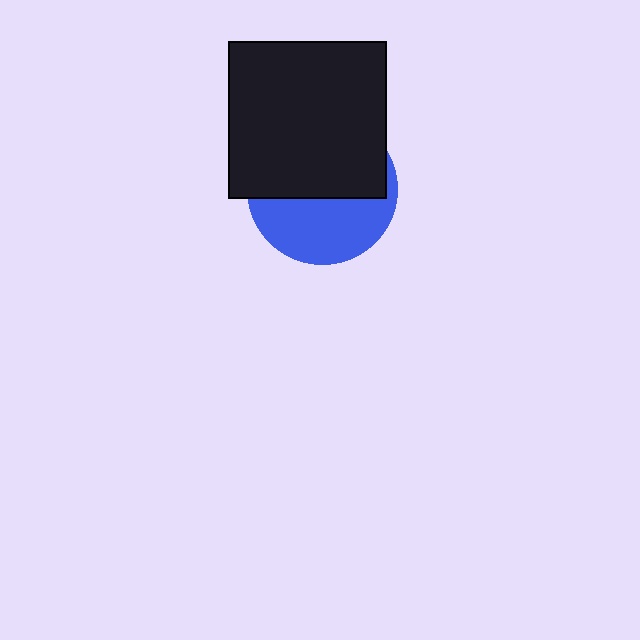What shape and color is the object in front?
The object in front is a black square.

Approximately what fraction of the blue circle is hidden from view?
Roughly 56% of the blue circle is hidden behind the black square.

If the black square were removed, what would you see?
You would see the complete blue circle.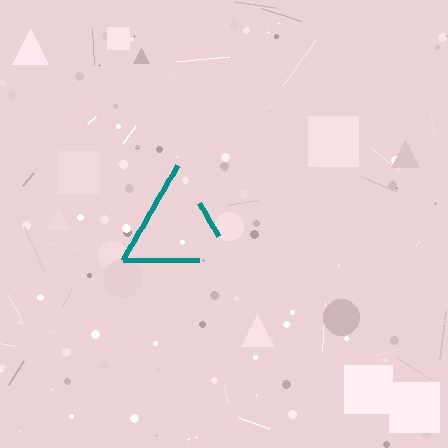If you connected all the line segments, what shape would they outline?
They would outline a triangle.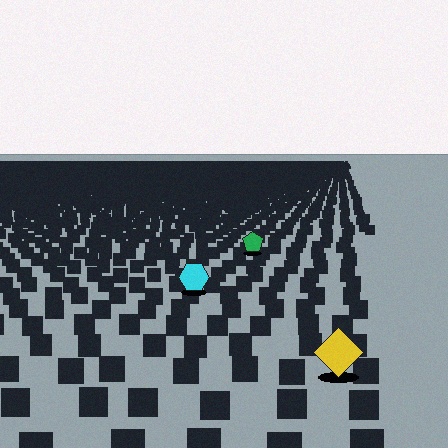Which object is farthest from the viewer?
The green pentagon is farthest from the viewer. It appears smaller and the ground texture around it is denser.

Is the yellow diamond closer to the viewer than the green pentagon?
Yes. The yellow diamond is closer — you can tell from the texture gradient: the ground texture is coarser near it.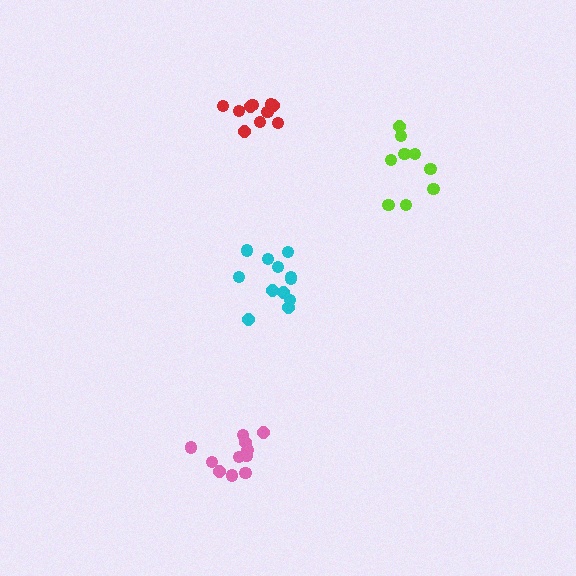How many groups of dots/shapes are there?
There are 4 groups.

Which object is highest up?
The red cluster is topmost.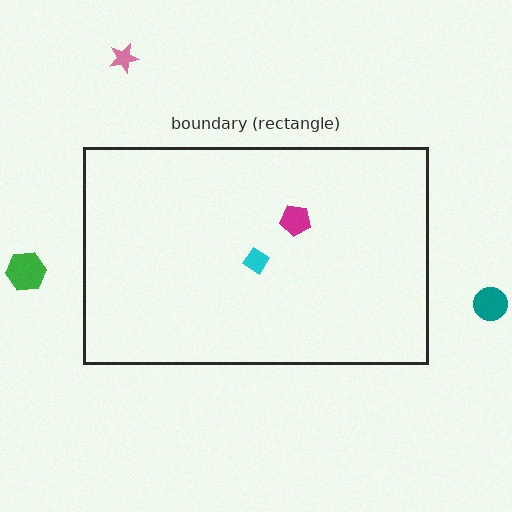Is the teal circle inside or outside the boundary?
Outside.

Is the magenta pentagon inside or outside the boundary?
Inside.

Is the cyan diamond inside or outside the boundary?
Inside.